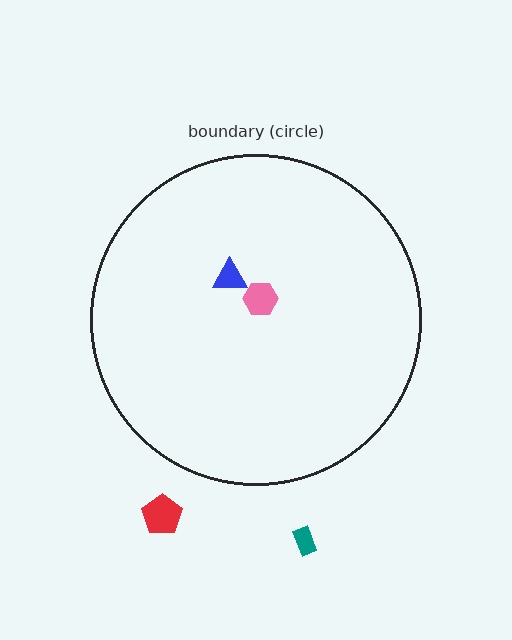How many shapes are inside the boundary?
2 inside, 2 outside.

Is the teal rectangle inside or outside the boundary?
Outside.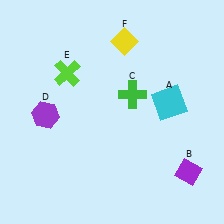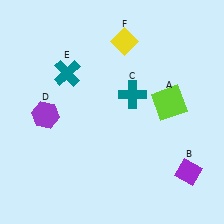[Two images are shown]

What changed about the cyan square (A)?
In Image 1, A is cyan. In Image 2, it changed to lime.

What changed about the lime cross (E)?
In Image 1, E is lime. In Image 2, it changed to teal.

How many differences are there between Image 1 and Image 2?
There are 3 differences between the two images.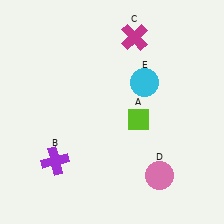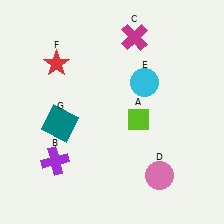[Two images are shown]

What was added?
A red star (F), a teal square (G) were added in Image 2.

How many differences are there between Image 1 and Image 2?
There are 2 differences between the two images.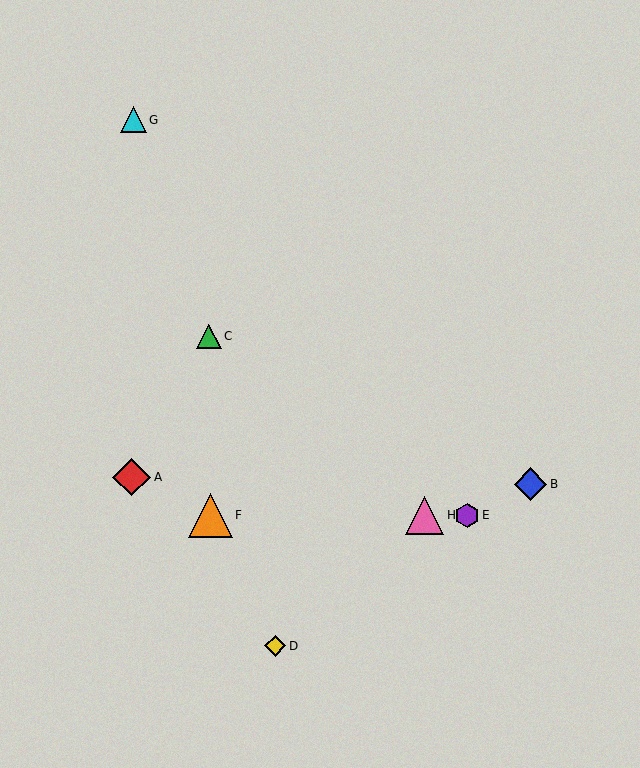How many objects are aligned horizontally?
3 objects (E, F, H) are aligned horizontally.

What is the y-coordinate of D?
Object D is at y≈646.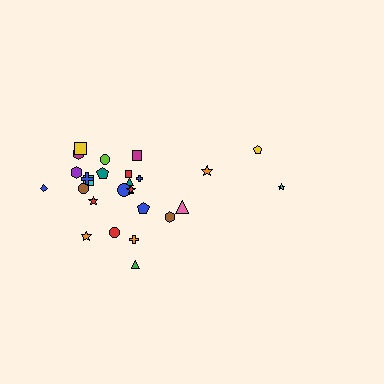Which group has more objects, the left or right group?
The left group.